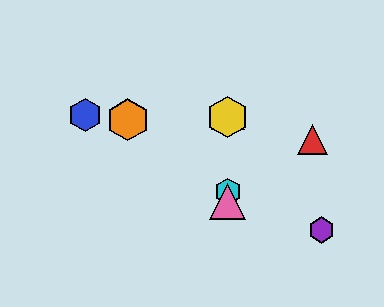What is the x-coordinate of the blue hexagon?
The blue hexagon is at x≈85.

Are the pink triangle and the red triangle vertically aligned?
No, the pink triangle is at x≈228 and the red triangle is at x≈312.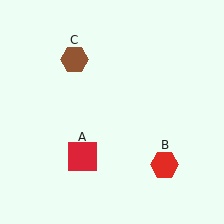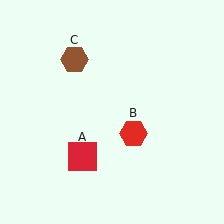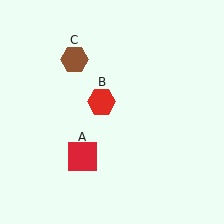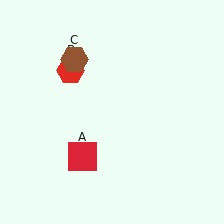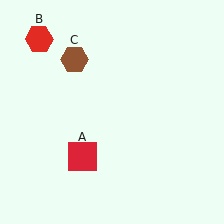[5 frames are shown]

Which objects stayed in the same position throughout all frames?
Red square (object A) and brown hexagon (object C) remained stationary.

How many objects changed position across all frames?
1 object changed position: red hexagon (object B).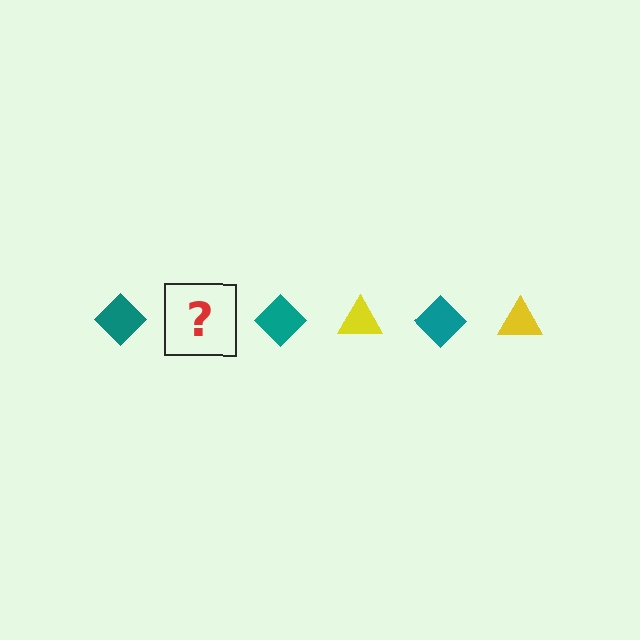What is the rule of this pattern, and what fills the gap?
The rule is that the pattern alternates between teal diamond and yellow triangle. The gap should be filled with a yellow triangle.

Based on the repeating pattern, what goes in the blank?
The blank should be a yellow triangle.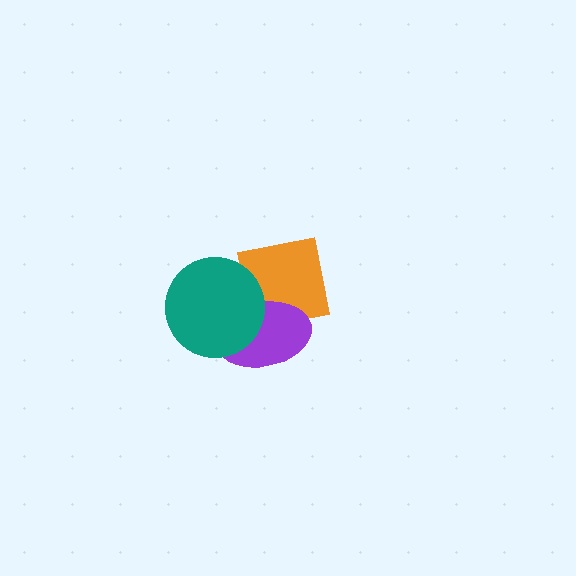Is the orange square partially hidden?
Yes, it is partially covered by another shape.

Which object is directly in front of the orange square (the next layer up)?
The purple ellipse is directly in front of the orange square.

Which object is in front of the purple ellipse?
The teal circle is in front of the purple ellipse.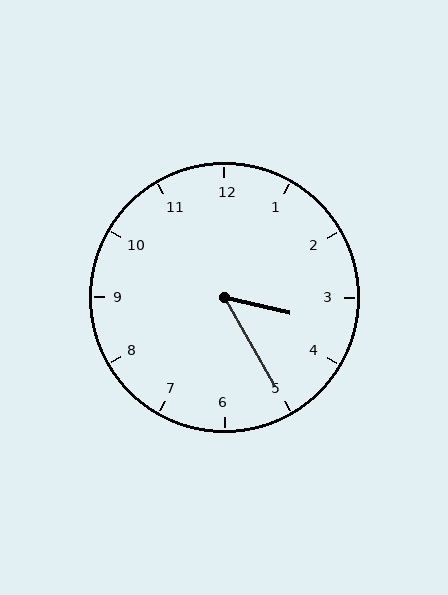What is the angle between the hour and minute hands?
Approximately 48 degrees.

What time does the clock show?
3:25.